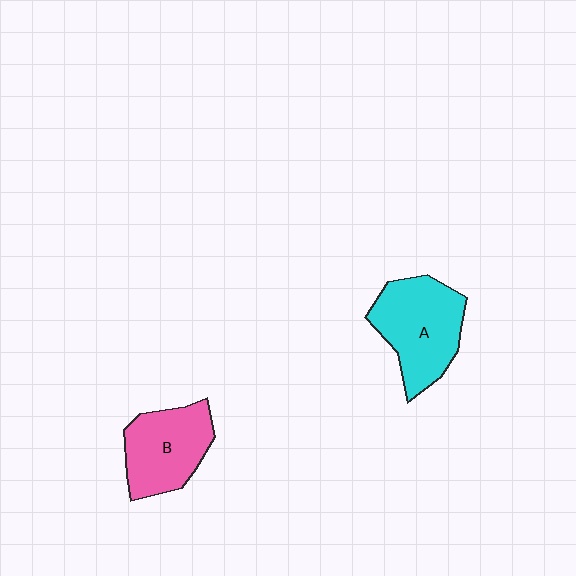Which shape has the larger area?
Shape A (cyan).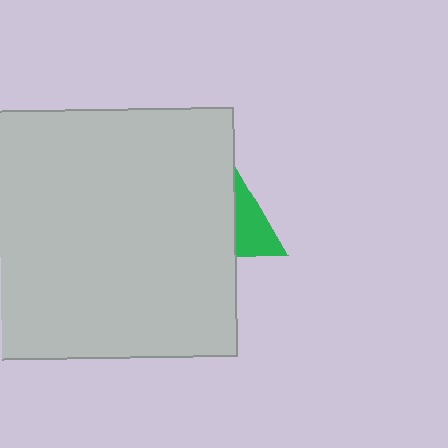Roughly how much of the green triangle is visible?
A small part of it is visible (roughly 32%).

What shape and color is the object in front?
The object in front is a light gray square.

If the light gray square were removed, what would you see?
You would see the complete green triangle.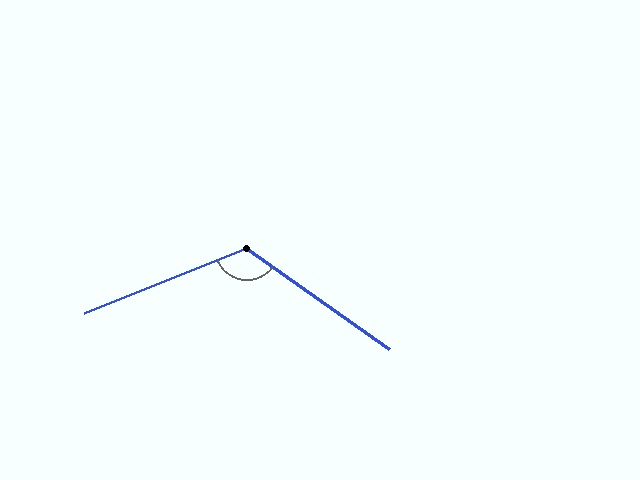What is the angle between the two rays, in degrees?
Approximately 123 degrees.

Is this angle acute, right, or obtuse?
It is obtuse.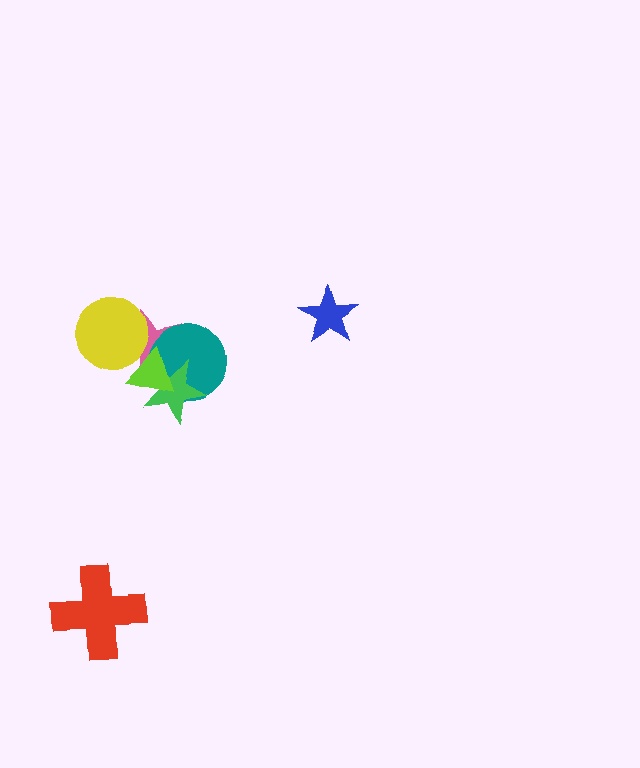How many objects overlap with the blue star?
0 objects overlap with the blue star.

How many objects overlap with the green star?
3 objects overlap with the green star.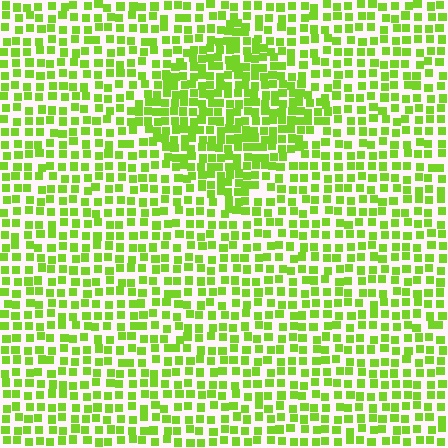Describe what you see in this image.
The image contains small lime elements arranged at two different densities. A diamond-shaped region is visible where the elements are more densely packed than the surrounding area.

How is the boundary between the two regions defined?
The boundary is defined by a change in element density (approximately 1.6x ratio). All elements are the same color, size, and shape.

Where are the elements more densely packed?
The elements are more densely packed inside the diamond boundary.